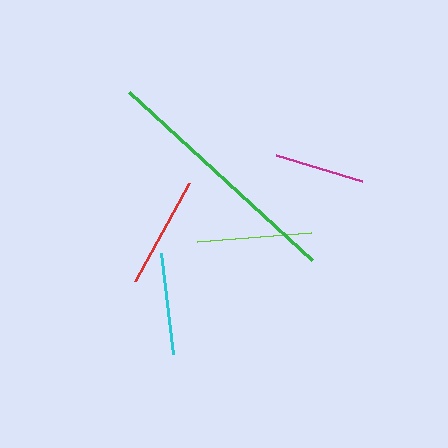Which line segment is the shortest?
The magenta line is the shortest at approximately 89 pixels.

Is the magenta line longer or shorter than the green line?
The green line is longer than the magenta line.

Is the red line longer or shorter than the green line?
The green line is longer than the red line.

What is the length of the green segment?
The green segment is approximately 248 pixels long.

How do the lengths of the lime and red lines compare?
The lime and red lines are approximately the same length.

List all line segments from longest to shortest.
From longest to shortest: green, lime, red, cyan, magenta.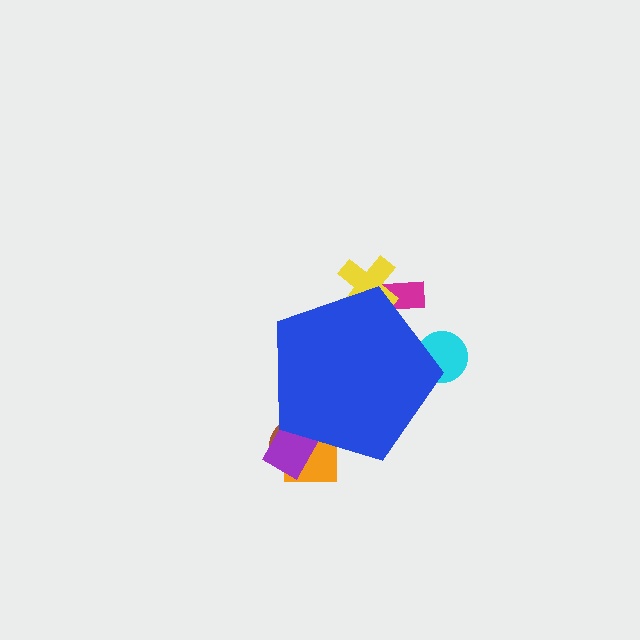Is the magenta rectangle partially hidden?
Yes, the magenta rectangle is partially hidden behind the blue pentagon.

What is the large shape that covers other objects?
A blue pentagon.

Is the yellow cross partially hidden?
Yes, the yellow cross is partially hidden behind the blue pentagon.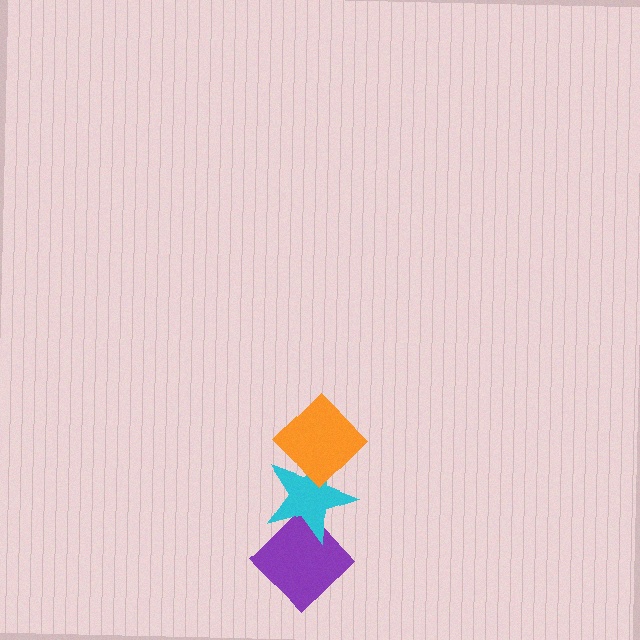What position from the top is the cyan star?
The cyan star is 2nd from the top.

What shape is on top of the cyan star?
The orange diamond is on top of the cyan star.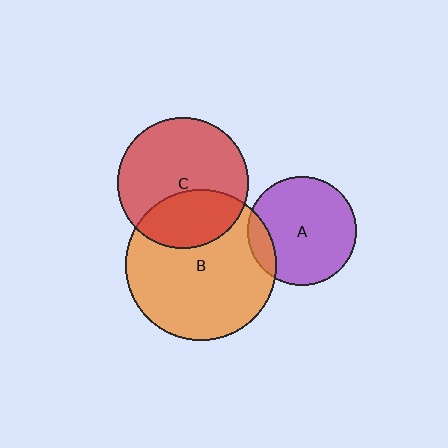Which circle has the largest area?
Circle B (orange).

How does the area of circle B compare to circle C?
Approximately 1.3 times.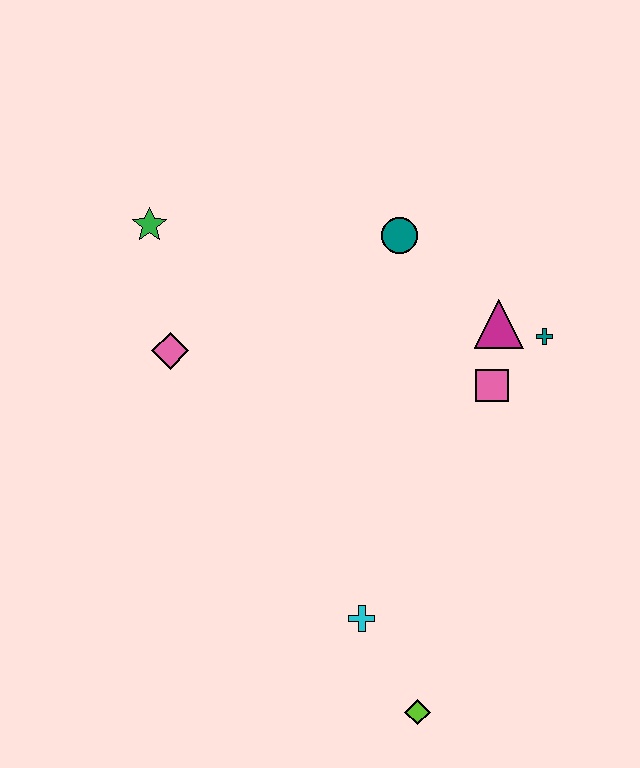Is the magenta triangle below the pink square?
No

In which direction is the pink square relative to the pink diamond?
The pink square is to the right of the pink diamond.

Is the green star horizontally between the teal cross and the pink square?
No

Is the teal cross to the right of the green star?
Yes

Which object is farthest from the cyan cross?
The green star is farthest from the cyan cross.